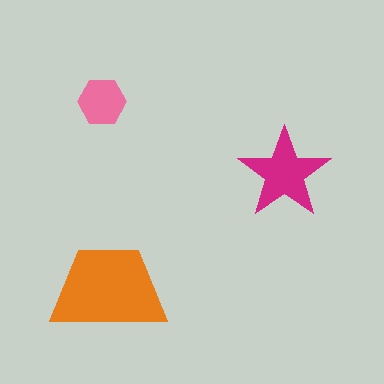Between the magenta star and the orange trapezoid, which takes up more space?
The orange trapezoid.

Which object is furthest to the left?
The pink hexagon is leftmost.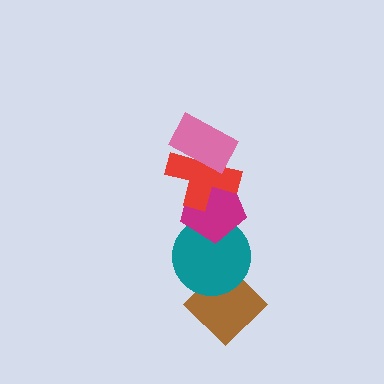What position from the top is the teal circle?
The teal circle is 4th from the top.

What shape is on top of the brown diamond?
The teal circle is on top of the brown diamond.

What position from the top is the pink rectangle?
The pink rectangle is 1st from the top.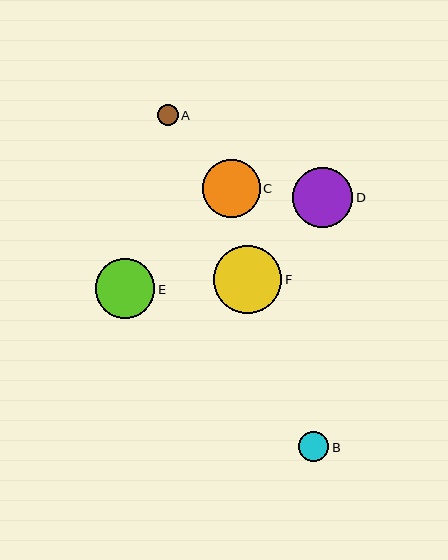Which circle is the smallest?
Circle A is the smallest with a size of approximately 20 pixels.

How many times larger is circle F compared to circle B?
Circle F is approximately 2.3 times the size of circle B.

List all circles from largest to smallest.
From largest to smallest: F, D, E, C, B, A.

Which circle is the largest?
Circle F is the largest with a size of approximately 69 pixels.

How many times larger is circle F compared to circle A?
Circle F is approximately 3.4 times the size of circle A.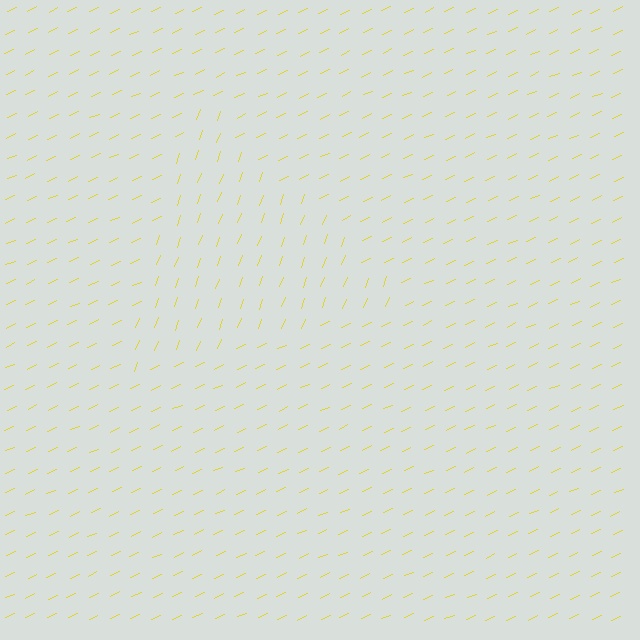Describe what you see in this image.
The image is filled with small yellow line segments. A triangle region in the image has lines oriented differently from the surrounding lines, creating a visible texture boundary.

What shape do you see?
I see a triangle.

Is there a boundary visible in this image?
Yes, there is a texture boundary formed by a change in line orientation.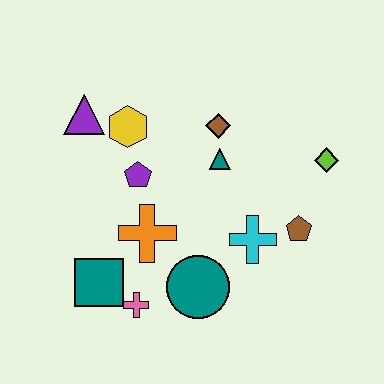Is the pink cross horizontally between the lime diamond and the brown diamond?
No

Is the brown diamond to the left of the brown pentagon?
Yes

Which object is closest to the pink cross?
The teal square is closest to the pink cross.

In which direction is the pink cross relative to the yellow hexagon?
The pink cross is below the yellow hexagon.